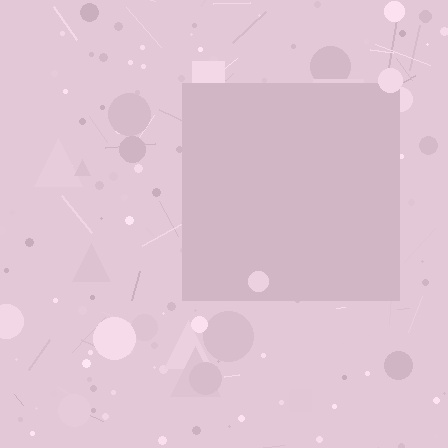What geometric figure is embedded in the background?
A square is embedded in the background.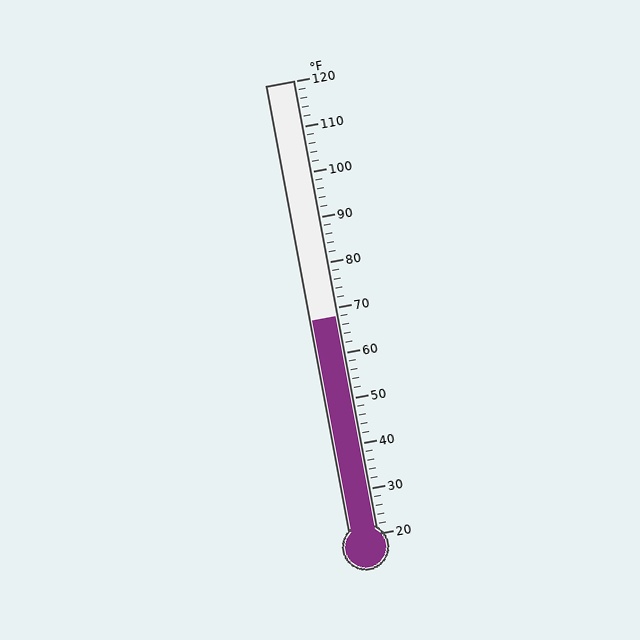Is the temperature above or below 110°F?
The temperature is below 110°F.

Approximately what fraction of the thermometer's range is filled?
The thermometer is filled to approximately 50% of its range.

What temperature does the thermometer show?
The thermometer shows approximately 68°F.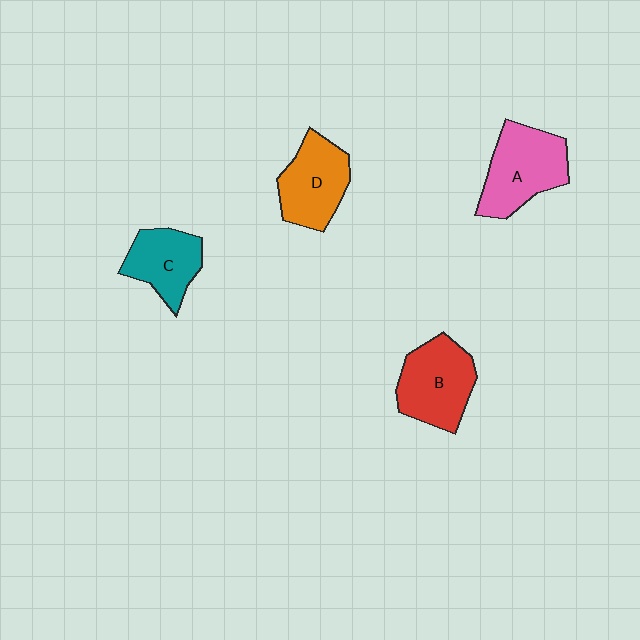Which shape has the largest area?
Shape A (pink).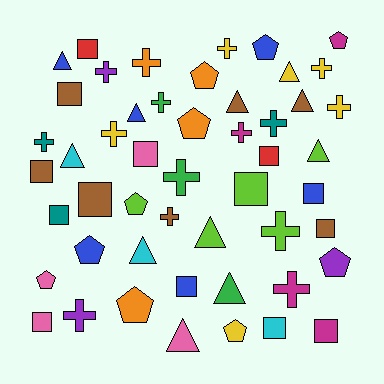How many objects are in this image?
There are 50 objects.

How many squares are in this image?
There are 14 squares.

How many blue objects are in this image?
There are 6 blue objects.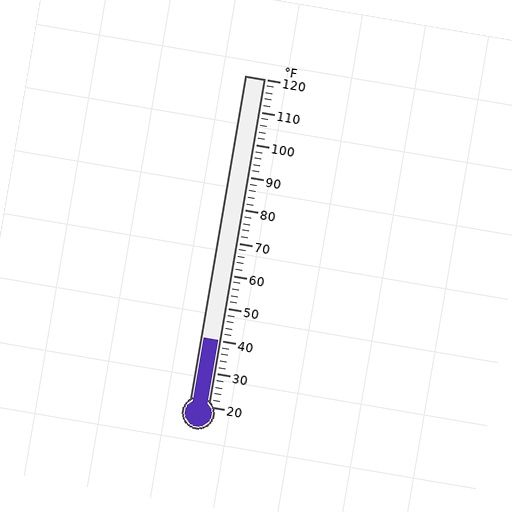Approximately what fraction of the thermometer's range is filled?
The thermometer is filled to approximately 20% of its range.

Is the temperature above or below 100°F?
The temperature is below 100°F.